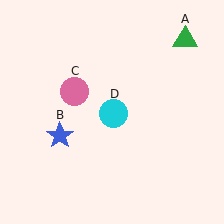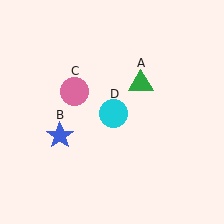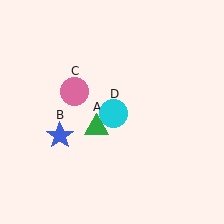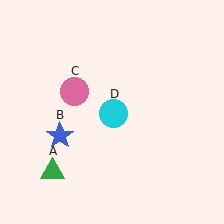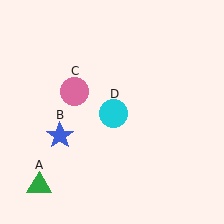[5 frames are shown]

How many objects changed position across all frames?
1 object changed position: green triangle (object A).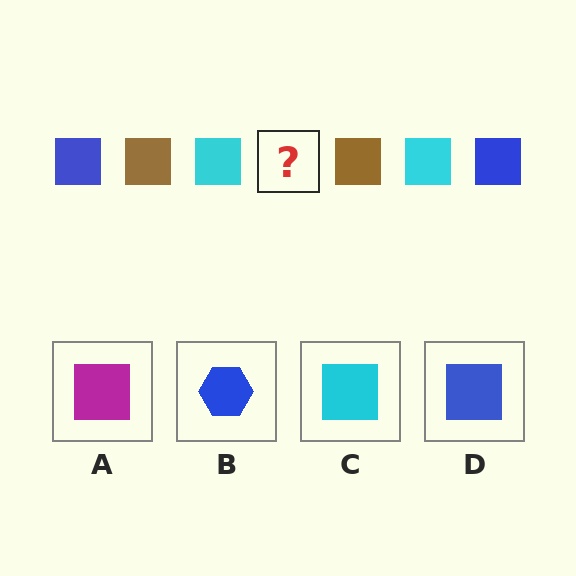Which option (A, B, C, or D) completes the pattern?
D.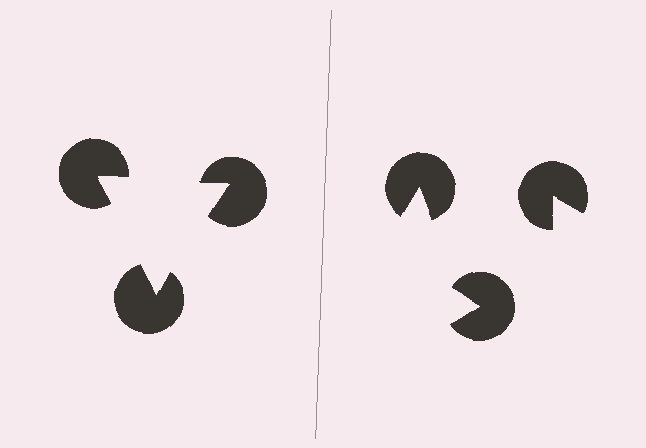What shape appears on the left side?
An illusory triangle.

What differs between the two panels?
The pac-man discs are positioned identically on both sides; only the wedge orientations differ. On the left they align to a triangle; on the right they are misaligned.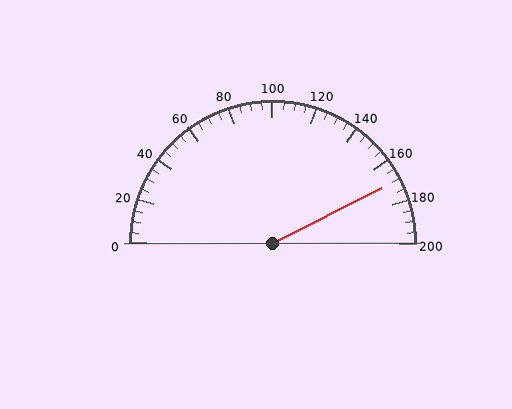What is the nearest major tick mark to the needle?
The nearest major tick mark is 160.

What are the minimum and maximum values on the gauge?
The gauge ranges from 0 to 200.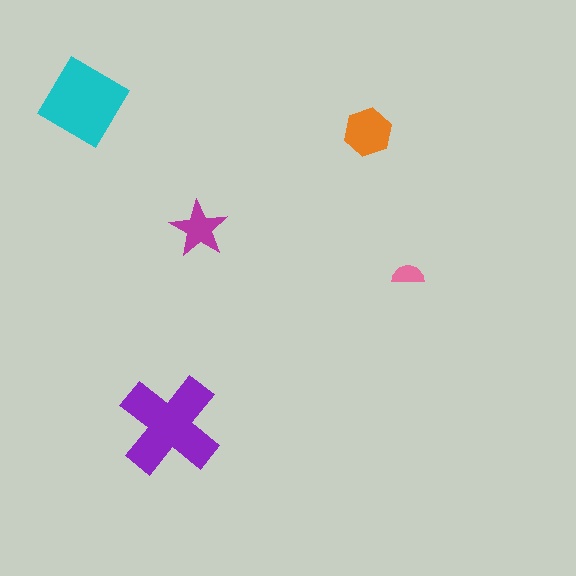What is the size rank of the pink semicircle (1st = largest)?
5th.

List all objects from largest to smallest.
The purple cross, the cyan diamond, the orange hexagon, the magenta star, the pink semicircle.